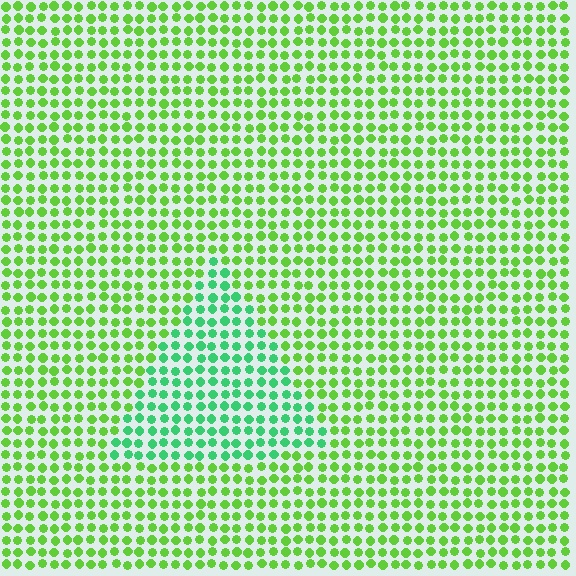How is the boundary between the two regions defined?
The boundary is defined purely by a slight shift in hue (about 39 degrees). Spacing, size, and orientation are identical on both sides.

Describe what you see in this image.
The image is filled with small lime elements in a uniform arrangement. A triangle-shaped region is visible where the elements are tinted to a slightly different hue, forming a subtle color boundary.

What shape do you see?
I see a triangle.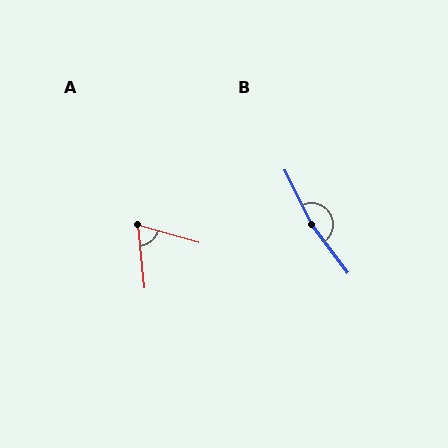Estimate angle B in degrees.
Approximately 169 degrees.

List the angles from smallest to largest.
A (68°), B (169°).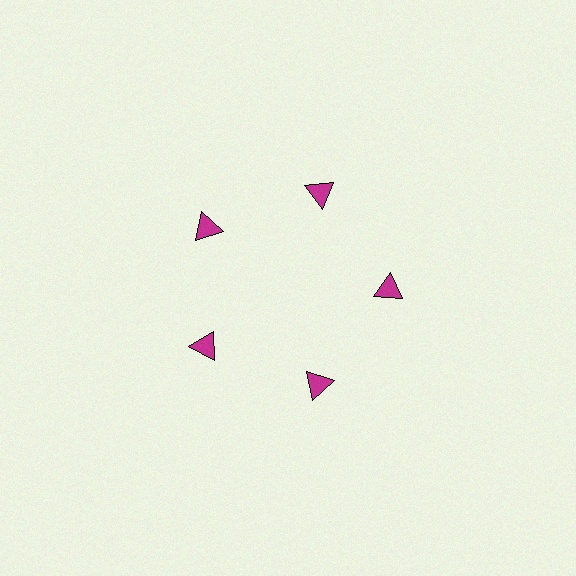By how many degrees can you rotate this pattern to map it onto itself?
The pattern maps onto itself every 72 degrees of rotation.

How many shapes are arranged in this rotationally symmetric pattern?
There are 5 shapes, arranged in 5 groups of 1.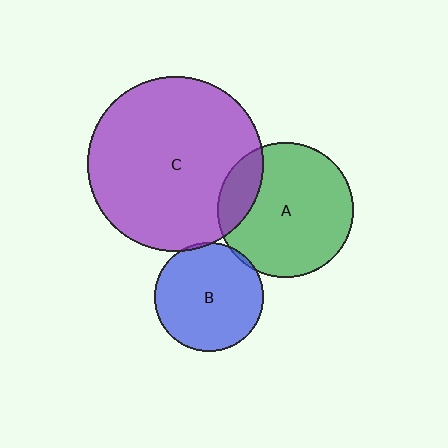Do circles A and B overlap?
Yes.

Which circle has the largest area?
Circle C (purple).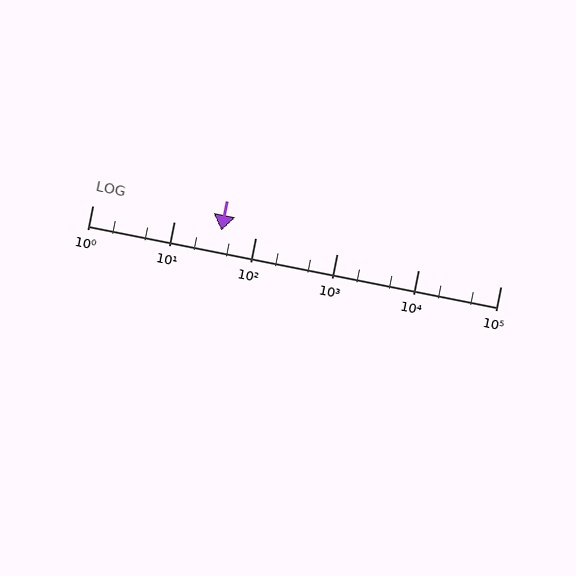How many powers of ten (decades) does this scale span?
The scale spans 5 decades, from 1 to 100000.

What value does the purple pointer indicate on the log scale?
The pointer indicates approximately 38.